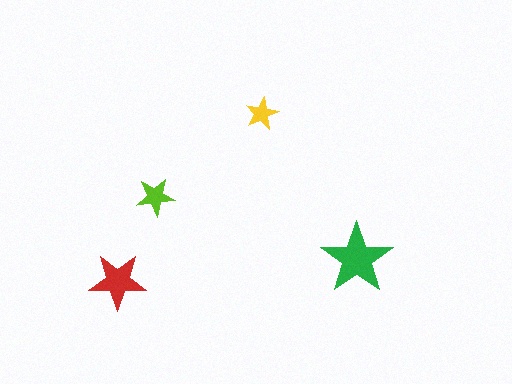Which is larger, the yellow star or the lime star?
The lime one.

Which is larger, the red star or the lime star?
The red one.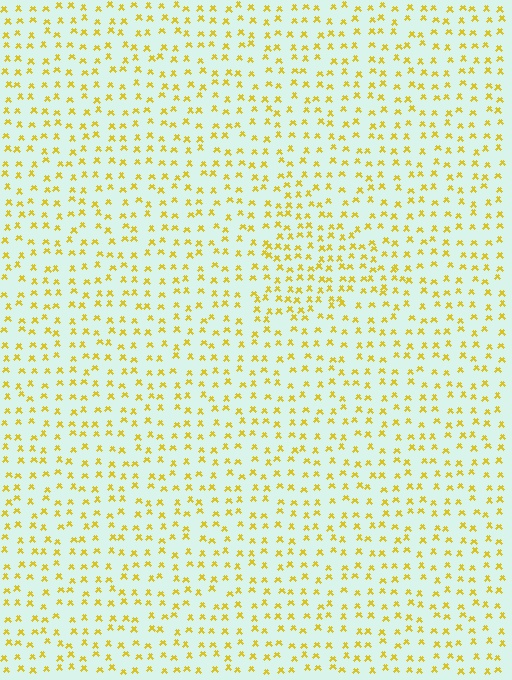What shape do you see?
I see a triangle.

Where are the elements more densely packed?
The elements are more densely packed inside the triangle boundary.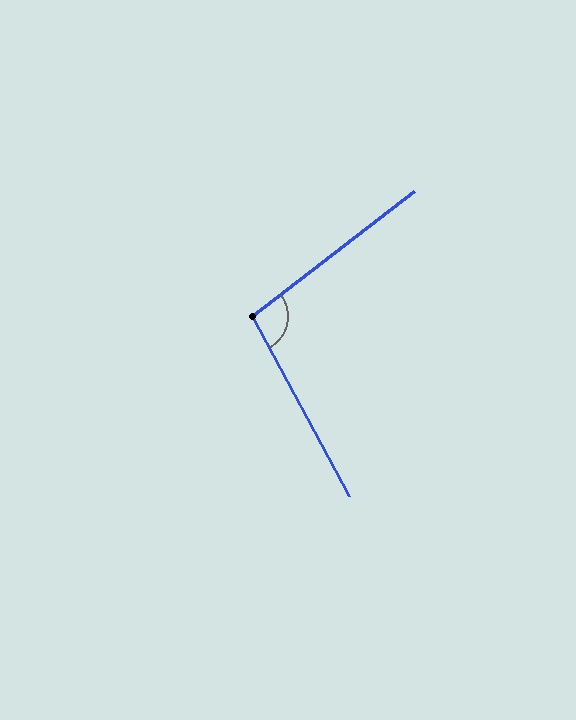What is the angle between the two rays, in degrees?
Approximately 99 degrees.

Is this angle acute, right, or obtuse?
It is obtuse.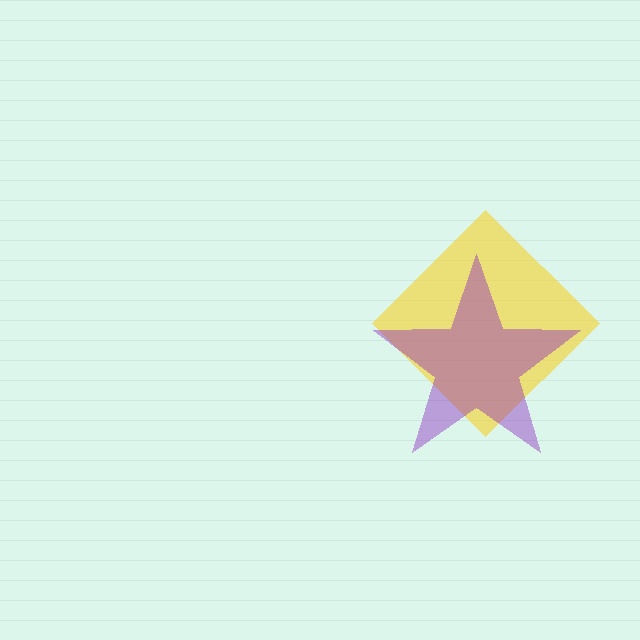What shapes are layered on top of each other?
The layered shapes are: a yellow diamond, a purple star.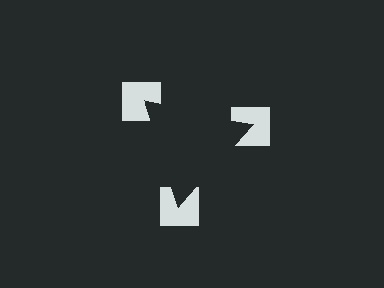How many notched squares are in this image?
There are 3 — one at each vertex of the illusory triangle.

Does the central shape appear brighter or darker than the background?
It typically appears slightly darker than the background, even though no actual brightness change is drawn.